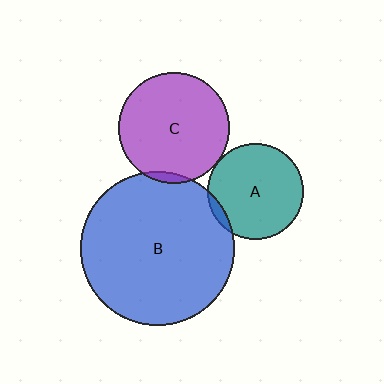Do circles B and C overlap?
Yes.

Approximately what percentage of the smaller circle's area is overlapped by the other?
Approximately 5%.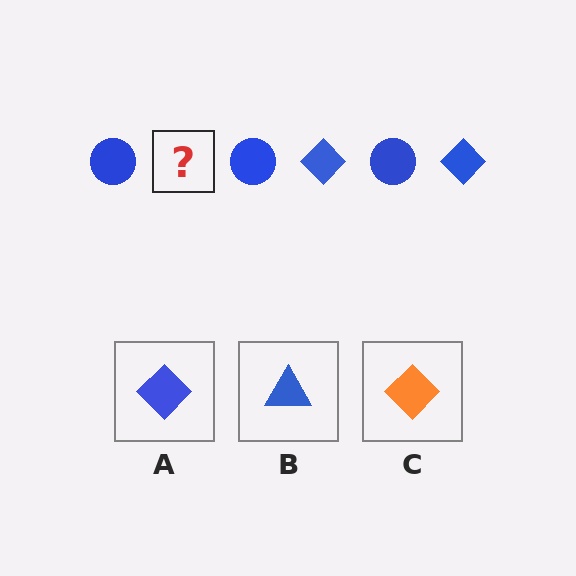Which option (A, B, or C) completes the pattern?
A.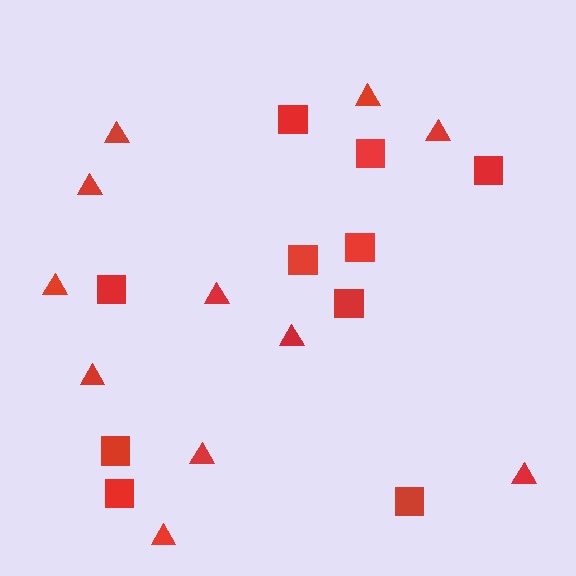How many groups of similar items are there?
There are 2 groups: one group of squares (10) and one group of triangles (11).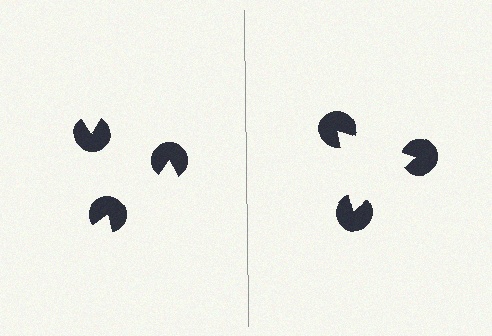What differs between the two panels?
The pac-man discs are positioned identically on both sides; only the wedge orientations differ. On the right they align to a triangle; on the left they are misaligned.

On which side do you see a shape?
An illusory triangle appears on the right side. On the left side the wedge cuts are rotated, so no coherent shape forms.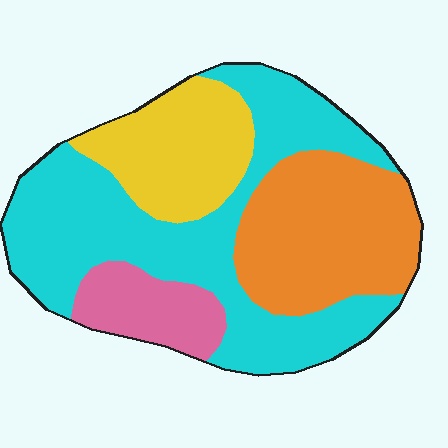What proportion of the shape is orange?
Orange takes up about one quarter (1/4) of the shape.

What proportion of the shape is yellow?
Yellow covers roughly 20% of the shape.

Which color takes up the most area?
Cyan, at roughly 45%.